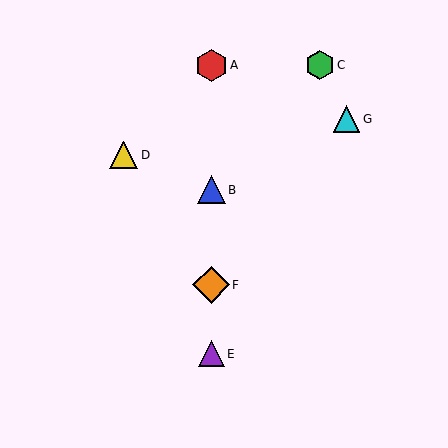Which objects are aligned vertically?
Objects A, B, E, F are aligned vertically.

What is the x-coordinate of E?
Object E is at x≈211.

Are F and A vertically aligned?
Yes, both are at x≈211.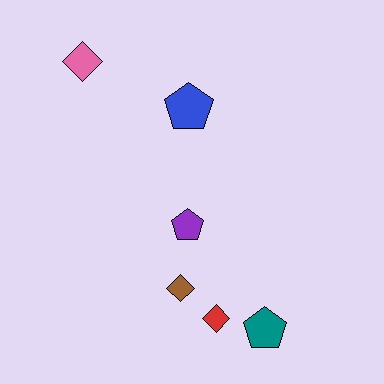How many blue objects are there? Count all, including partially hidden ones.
There is 1 blue object.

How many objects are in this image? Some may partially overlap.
There are 6 objects.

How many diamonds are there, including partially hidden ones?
There are 3 diamonds.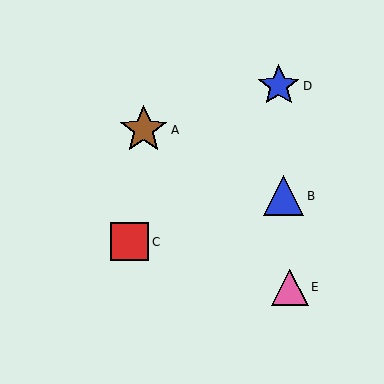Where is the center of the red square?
The center of the red square is at (130, 242).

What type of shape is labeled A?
Shape A is a brown star.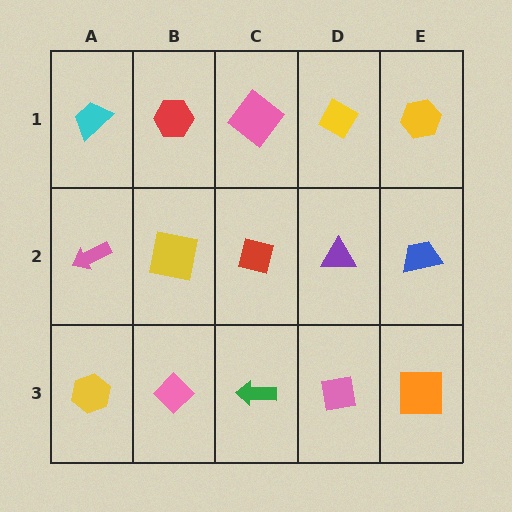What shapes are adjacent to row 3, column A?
A pink arrow (row 2, column A), a pink diamond (row 3, column B).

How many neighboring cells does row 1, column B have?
3.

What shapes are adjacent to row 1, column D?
A purple triangle (row 2, column D), a pink diamond (row 1, column C), a yellow hexagon (row 1, column E).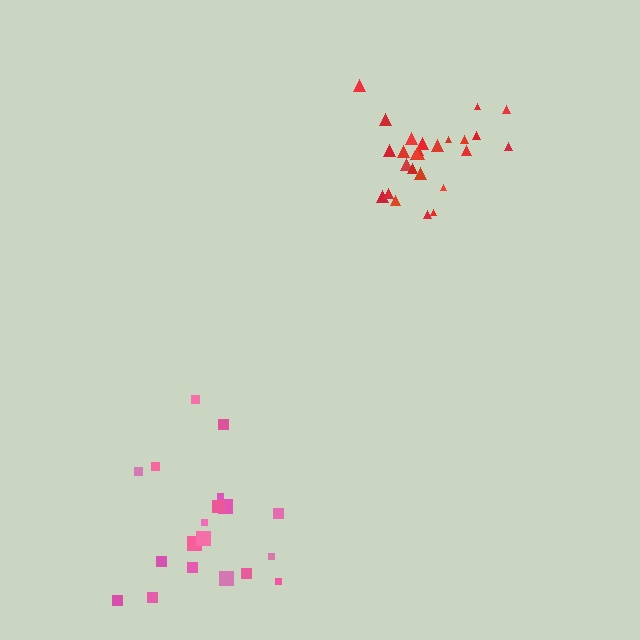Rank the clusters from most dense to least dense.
red, pink.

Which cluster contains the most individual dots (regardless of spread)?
Red (27).